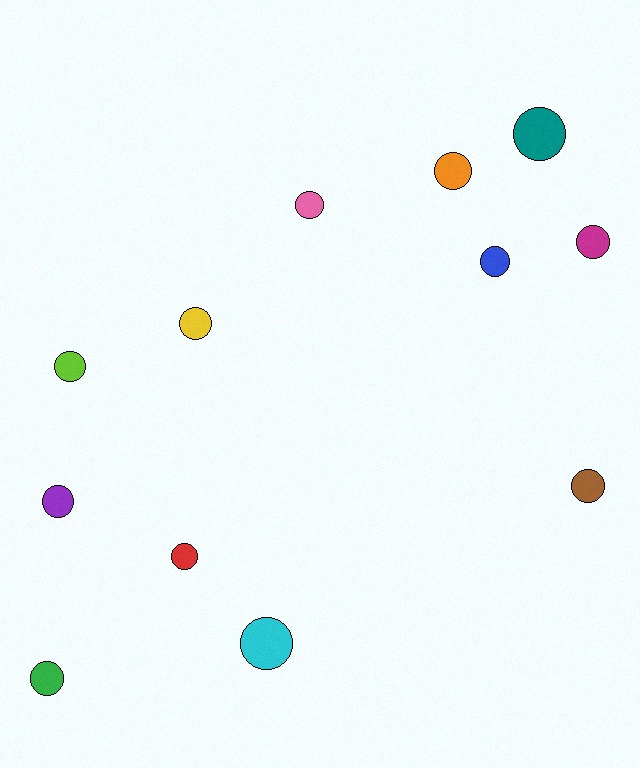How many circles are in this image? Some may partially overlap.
There are 12 circles.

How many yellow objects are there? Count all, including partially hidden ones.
There is 1 yellow object.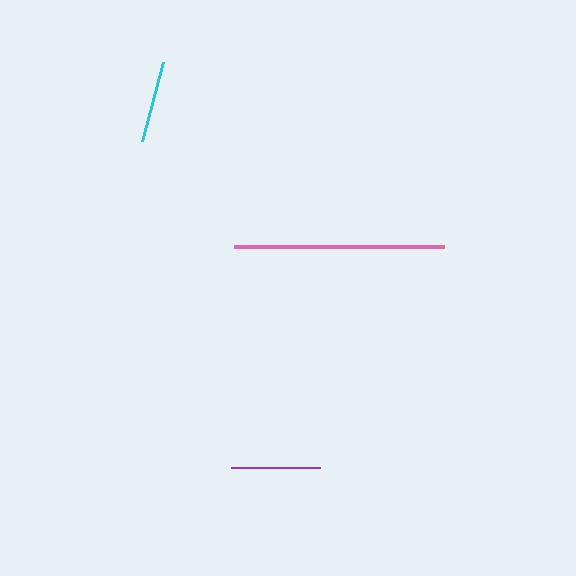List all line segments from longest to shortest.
From longest to shortest: pink, purple, cyan.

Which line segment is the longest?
The pink line is the longest at approximately 210 pixels.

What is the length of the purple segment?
The purple segment is approximately 89 pixels long.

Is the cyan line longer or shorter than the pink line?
The pink line is longer than the cyan line.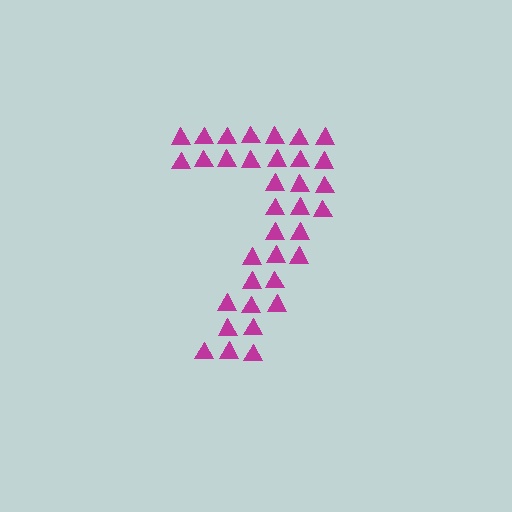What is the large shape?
The large shape is the digit 7.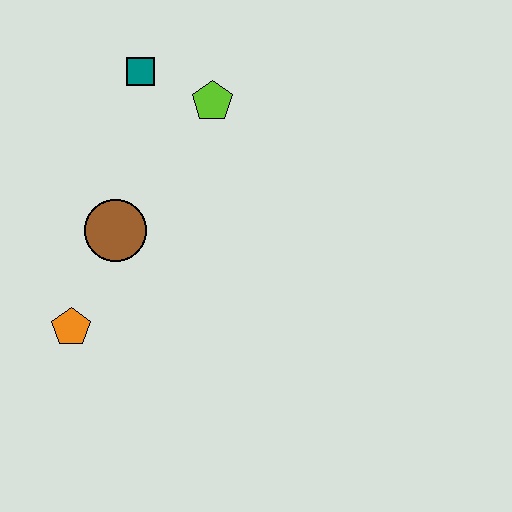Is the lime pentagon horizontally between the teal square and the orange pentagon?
No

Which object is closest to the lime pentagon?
The teal square is closest to the lime pentagon.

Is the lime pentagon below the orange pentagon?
No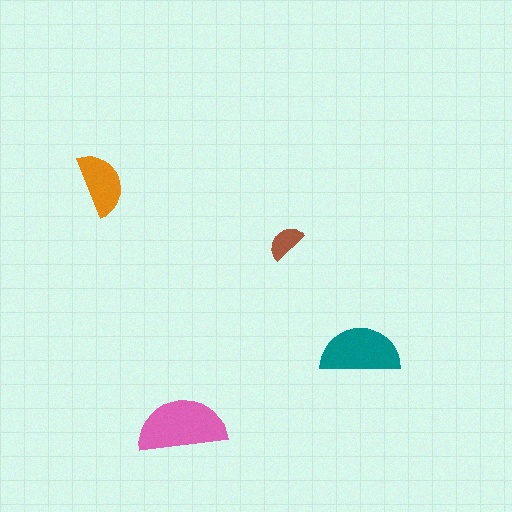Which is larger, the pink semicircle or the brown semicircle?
The pink one.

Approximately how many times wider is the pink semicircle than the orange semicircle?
About 1.5 times wider.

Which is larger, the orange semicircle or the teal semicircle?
The teal one.